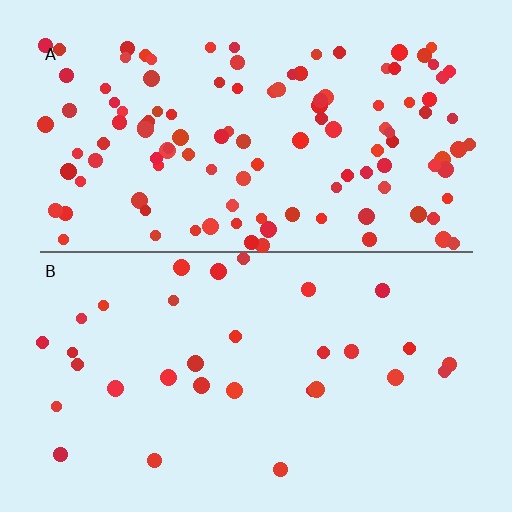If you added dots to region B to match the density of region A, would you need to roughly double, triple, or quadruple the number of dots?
Approximately quadruple.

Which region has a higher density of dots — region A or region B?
A (the top).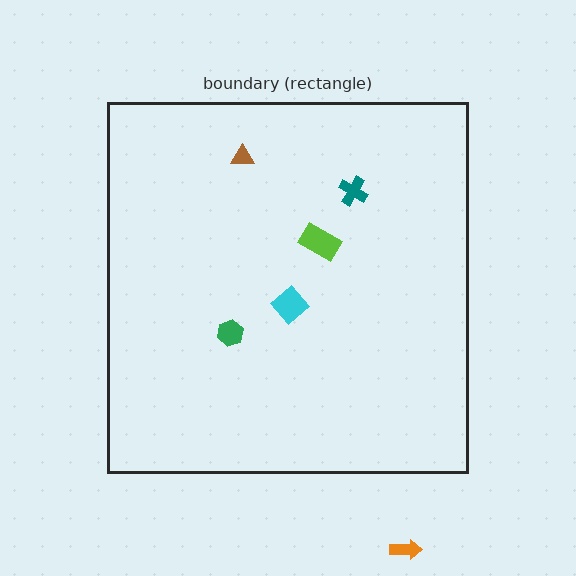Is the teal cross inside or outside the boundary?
Inside.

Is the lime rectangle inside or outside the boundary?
Inside.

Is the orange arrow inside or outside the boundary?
Outside.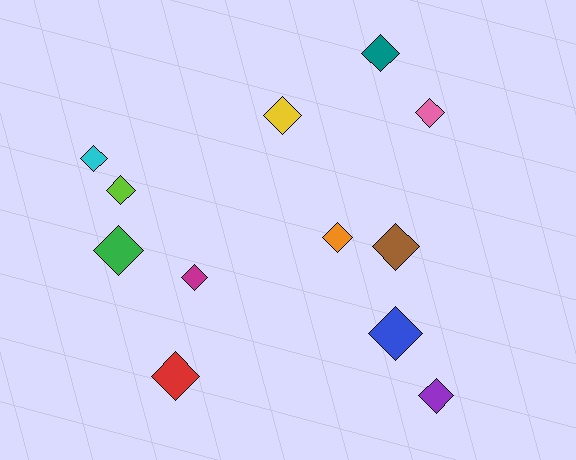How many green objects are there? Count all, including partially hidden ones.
There is 1 green object.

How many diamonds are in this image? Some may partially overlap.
There are 12 diamonds.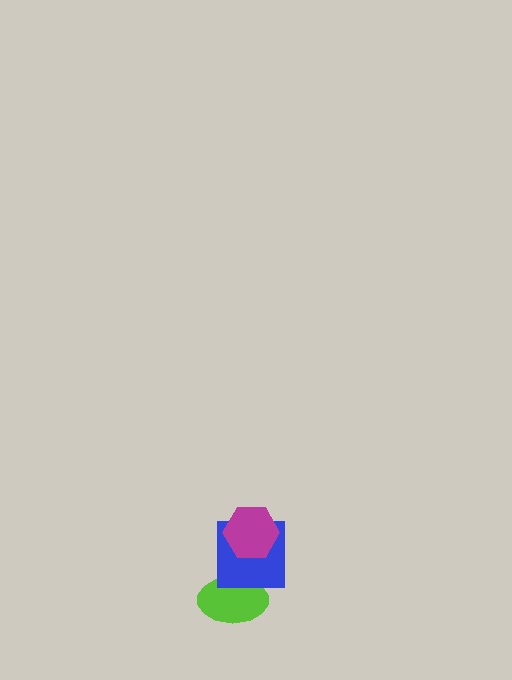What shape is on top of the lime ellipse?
The blue square is on top of the lime ellipse.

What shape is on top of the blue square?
The magenta hexagon is on top of the blue square.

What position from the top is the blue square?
The blue square is 2nd from the top.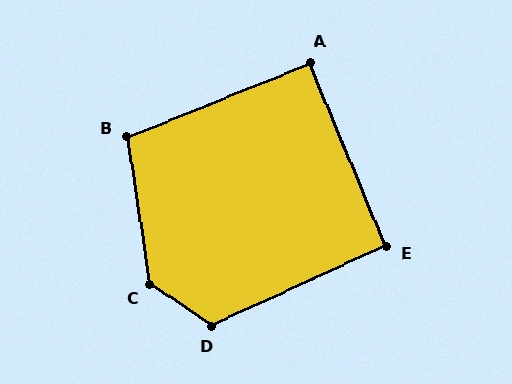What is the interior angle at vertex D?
Approximately 122 degrees (obtuse).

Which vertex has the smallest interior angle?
A, at approximately 90 degrees.